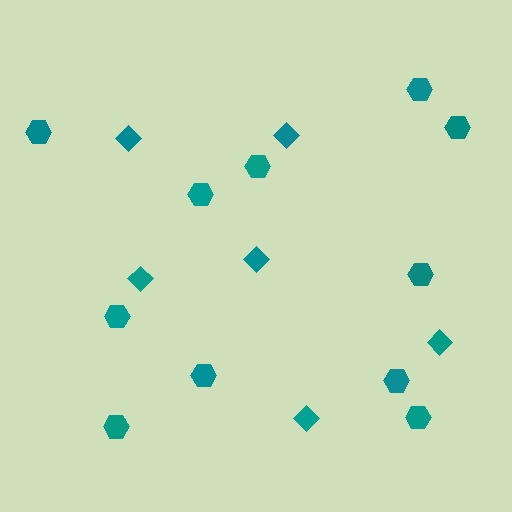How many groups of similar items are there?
There are 2 groups: one group of hexagons (11) and one group of diamonds (6).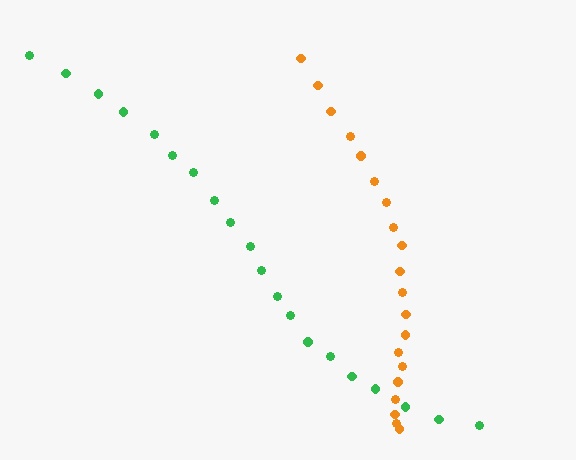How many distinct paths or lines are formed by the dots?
There are 2 distinct paths.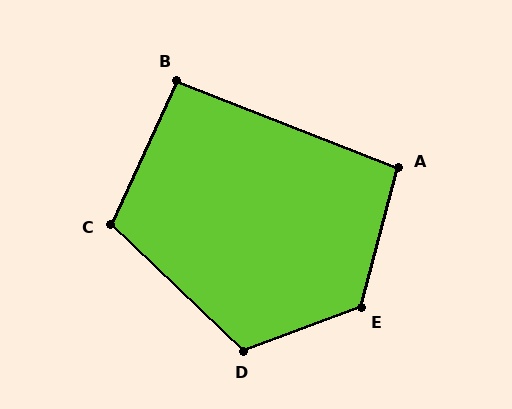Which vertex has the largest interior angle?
E, at approximately 125 degrees.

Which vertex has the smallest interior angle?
B, at approximately 93 degrees.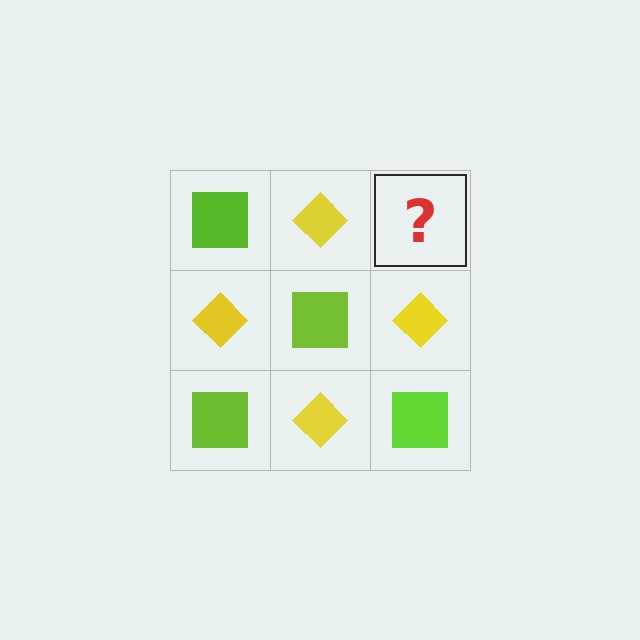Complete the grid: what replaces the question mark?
The question mark should be replaced with a lime square.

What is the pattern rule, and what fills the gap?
The rule is that it alternates lime square and yellow diamond in a checkerboard pattern. The gap should be filled with a lime square.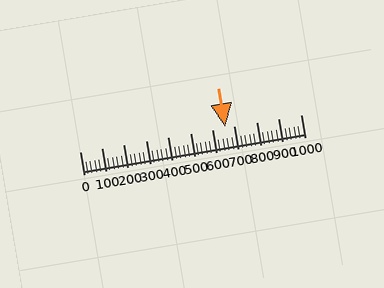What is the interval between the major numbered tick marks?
The major tick marks are spaced 100 units apart.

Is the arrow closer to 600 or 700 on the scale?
The arrow is closer to 700.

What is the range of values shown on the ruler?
The ruler shows values from 0 to 1000.